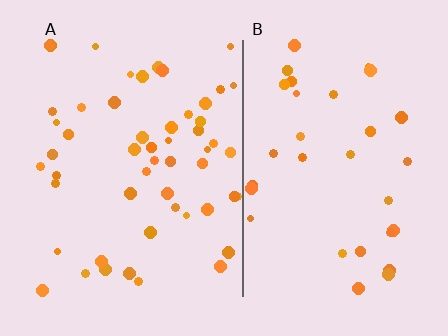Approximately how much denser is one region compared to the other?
Approximately 1.6× — region A over region B.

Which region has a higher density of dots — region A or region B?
A (the left).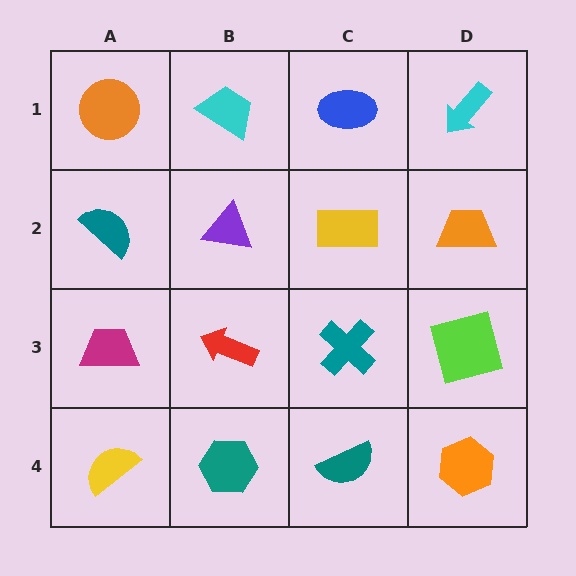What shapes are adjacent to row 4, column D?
A lime square (row 3, column D), a teal semicircle (row 4, column C).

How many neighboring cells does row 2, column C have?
4.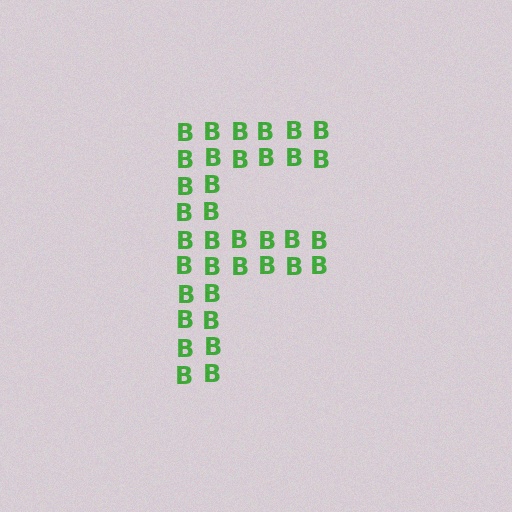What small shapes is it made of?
It is made of small letter B's.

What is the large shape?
The large shape is the letter F.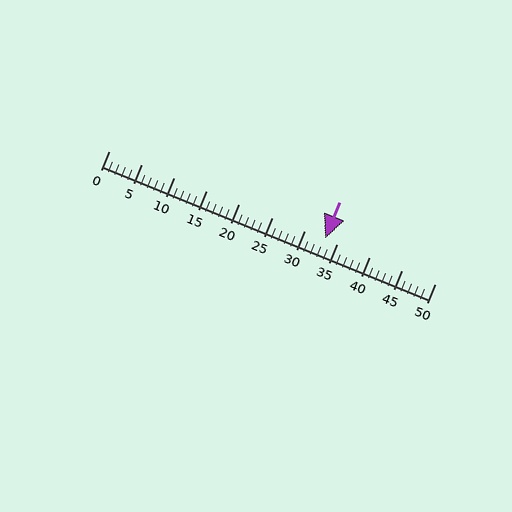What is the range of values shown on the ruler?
The ruler shows values from 0 to 50.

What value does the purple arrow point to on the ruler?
The purple arrow points to approximately 33.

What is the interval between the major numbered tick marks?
The major tick marks are spaced 5 units apart.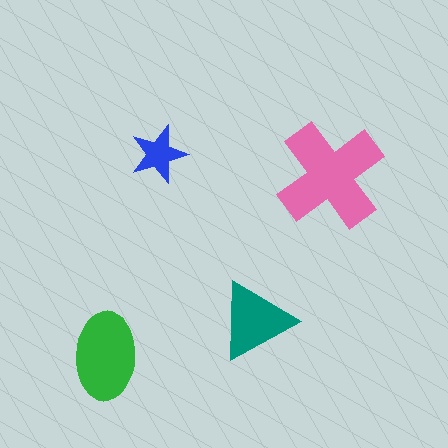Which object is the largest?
The pink cross.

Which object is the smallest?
The blue star.